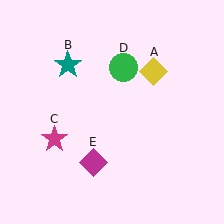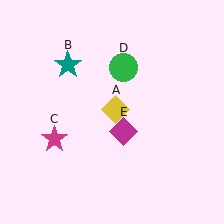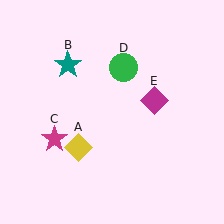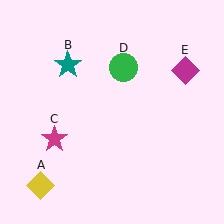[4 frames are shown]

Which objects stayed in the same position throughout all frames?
Teal star (object B) and magenta star (object C) and green circle (object D) remained stationary.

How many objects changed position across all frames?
2 objects changed position: yellow diamond (object A), magenta diamond (object E).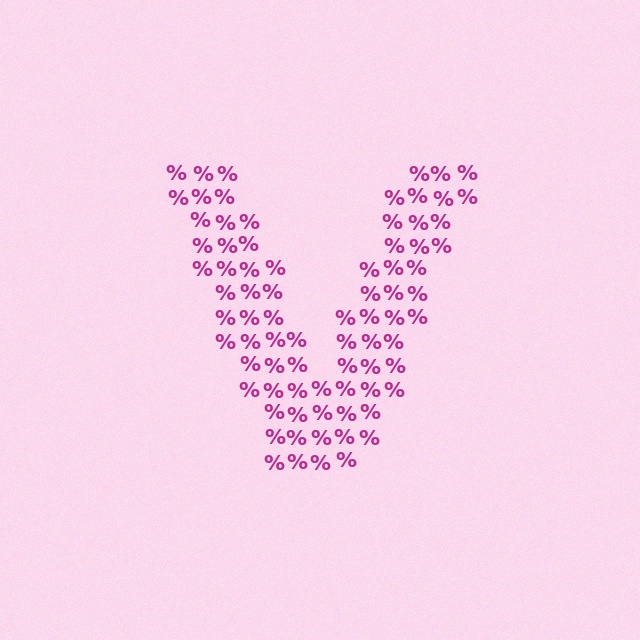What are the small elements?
The small elements are percent signs.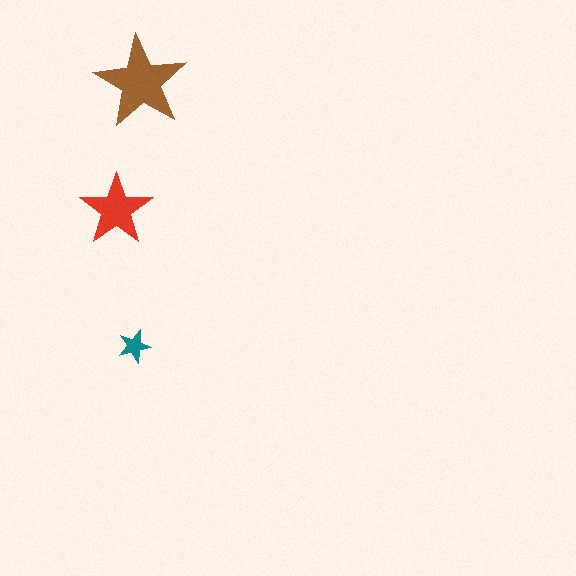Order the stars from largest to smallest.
the brown one, the red one, the teal one.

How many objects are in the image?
There are 3 objects in the image.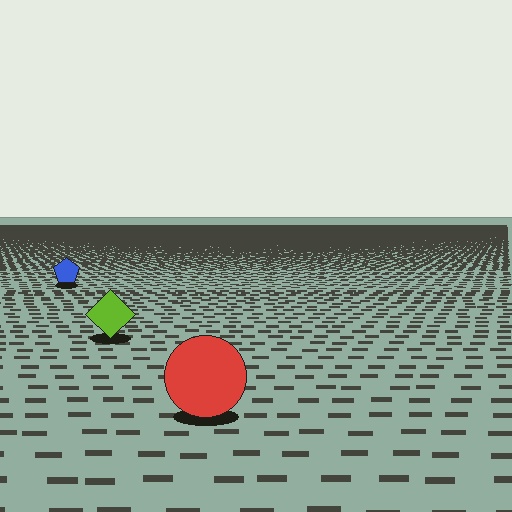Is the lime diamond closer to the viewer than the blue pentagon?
Yes. The lime diamond is closer — you can tell from the texture gradient: the ground texture is coarser near it.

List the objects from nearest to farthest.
From nearest to farthest: the red circle, the lime diamond, the blue pentagon.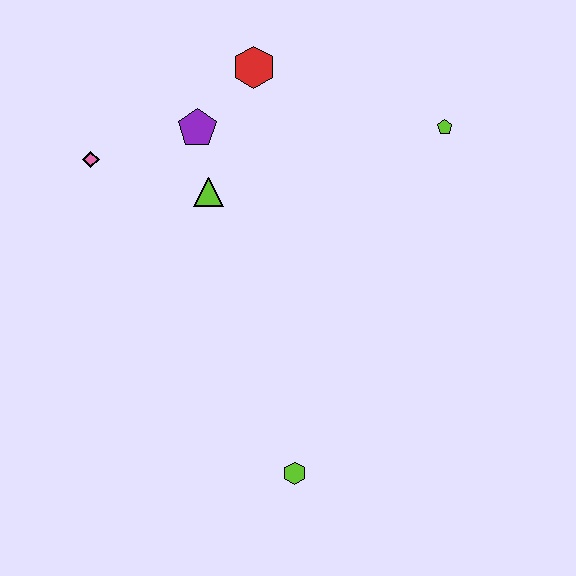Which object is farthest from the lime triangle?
The lime hexagon is farthest from the lime triangle.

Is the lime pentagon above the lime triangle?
Yes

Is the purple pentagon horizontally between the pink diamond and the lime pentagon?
Yes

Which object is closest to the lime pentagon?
The red hexagon is closest to the lime pentagon.